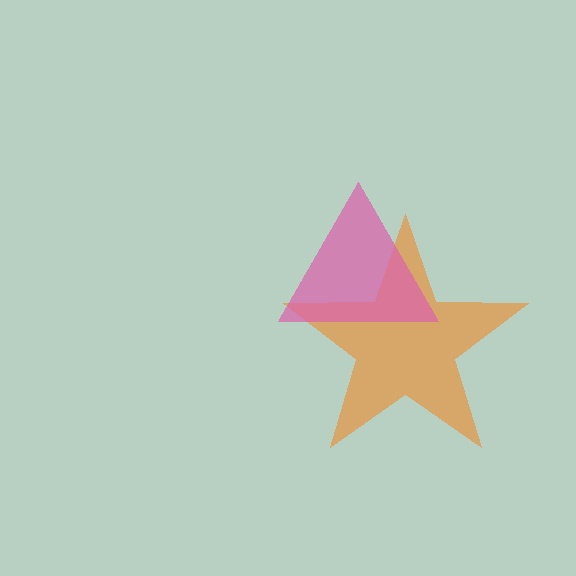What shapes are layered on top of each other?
The layered shapes are: an orange star, a pink triangle.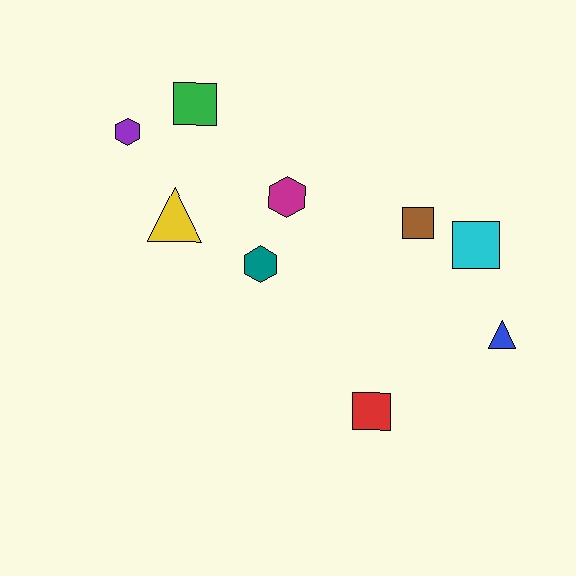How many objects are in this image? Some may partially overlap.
There are 9 objects.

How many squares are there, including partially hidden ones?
There are 4 squares.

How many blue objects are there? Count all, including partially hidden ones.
There is 1 blue object.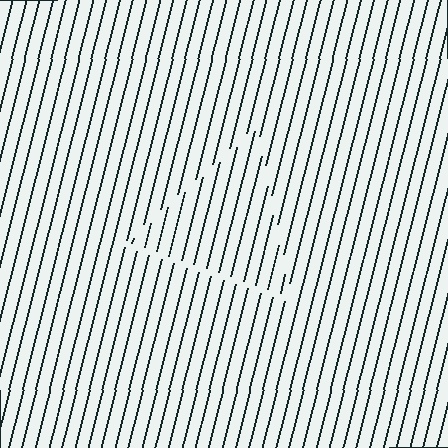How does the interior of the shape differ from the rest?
The interior of the shape contains the same grating, shifted by half a period — the contour is defined by the phase discontinuity where line-ends from the inner and outer gratings abut.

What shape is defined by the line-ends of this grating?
An illusory triangle. The interior of the shape contains the same grating, shifted by half a period — the contour is defined by the phase discontinuity where line-ends from the inner and outer gratings abut.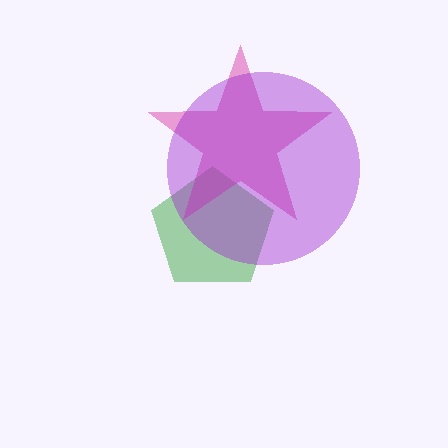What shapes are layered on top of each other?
The layered shapes are: a green pentagon, a magenta star, a purple circle.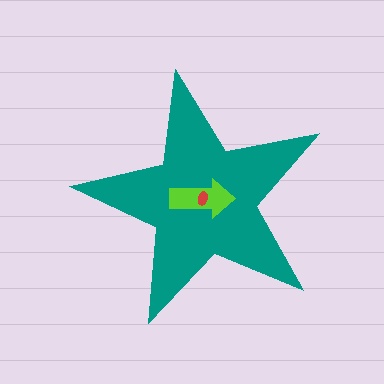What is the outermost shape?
The teal star.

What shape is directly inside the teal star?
The lime arrow.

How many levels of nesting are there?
3.